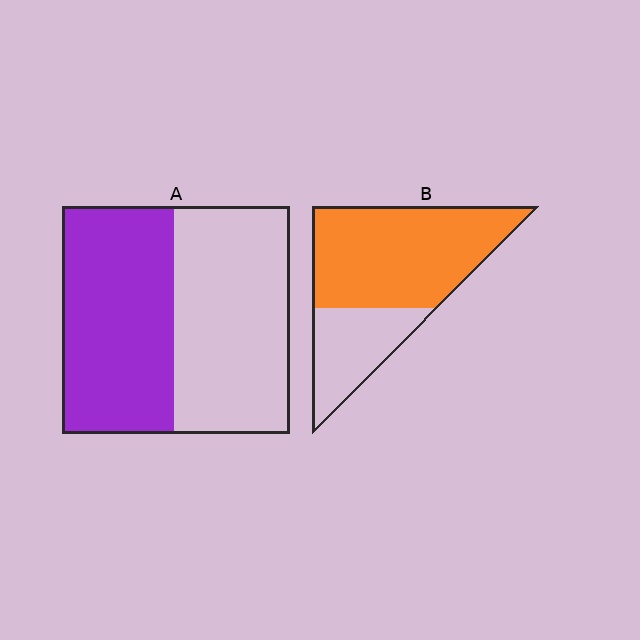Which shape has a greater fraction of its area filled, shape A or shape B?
Shape B.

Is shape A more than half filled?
Roughly half.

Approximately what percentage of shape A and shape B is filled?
A is approximately 50% and B is approximately 70%.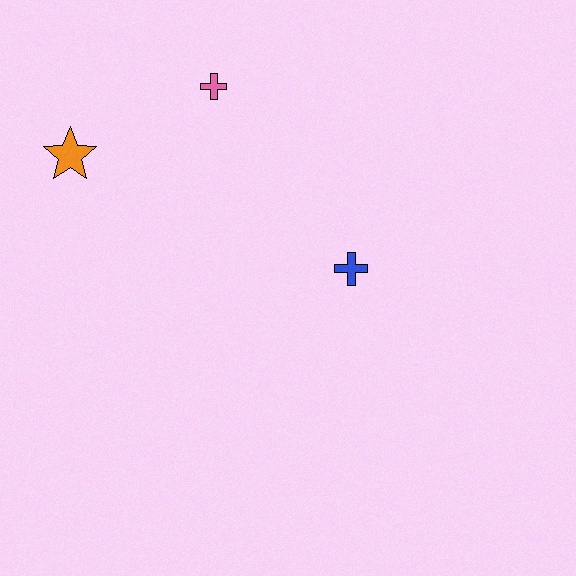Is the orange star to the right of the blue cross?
No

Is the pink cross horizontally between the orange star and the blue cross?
Yes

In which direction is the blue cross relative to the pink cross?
The blue cross is below the pink cross.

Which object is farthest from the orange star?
The blue cross is farthest from the orange star.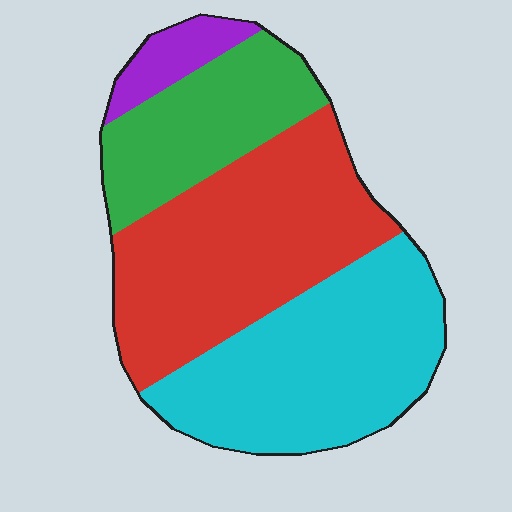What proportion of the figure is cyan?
Cyan covers around 35% of the figure.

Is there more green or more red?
Red.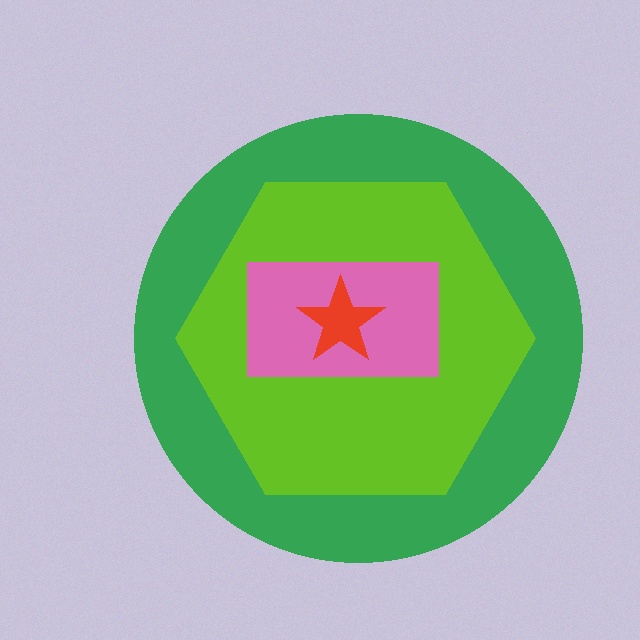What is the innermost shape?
The red star.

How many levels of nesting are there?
4.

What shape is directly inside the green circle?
The lime hexagon.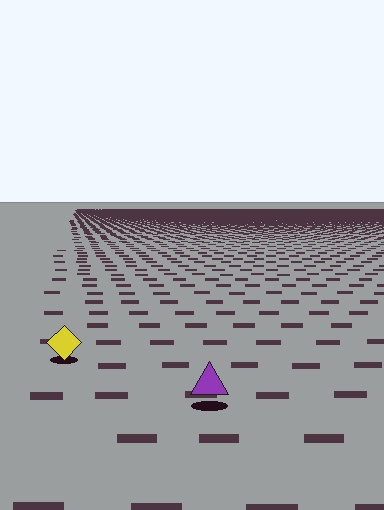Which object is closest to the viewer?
The purple triangle is closest. The texture marks near it are larger and more spread out.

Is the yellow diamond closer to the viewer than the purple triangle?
No. The purple triangle is closer — you can tell from the texture gradient: the ground texture is coarser near it.